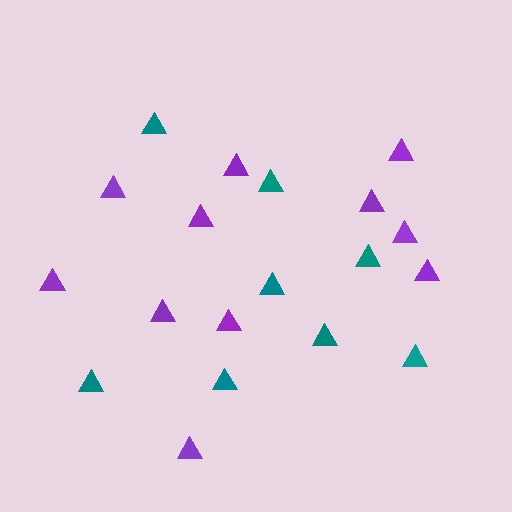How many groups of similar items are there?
There are 2 groups: one group of purple triangles (11) and one group of teal triangles (8).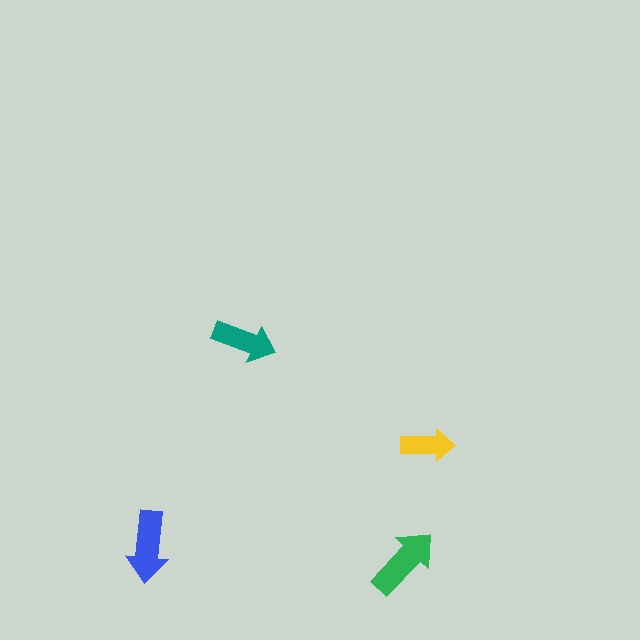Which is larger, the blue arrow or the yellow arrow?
The blue one.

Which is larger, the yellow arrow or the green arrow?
The green one.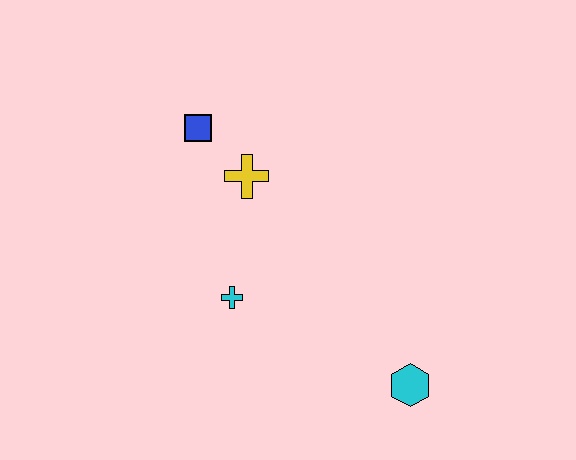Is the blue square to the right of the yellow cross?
No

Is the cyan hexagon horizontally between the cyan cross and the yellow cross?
No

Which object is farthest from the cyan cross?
The cyan hexagon is farthest from the cyan cross.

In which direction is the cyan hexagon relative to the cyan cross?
The cyan hexagon is to the right of the cyan cross.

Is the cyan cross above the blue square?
No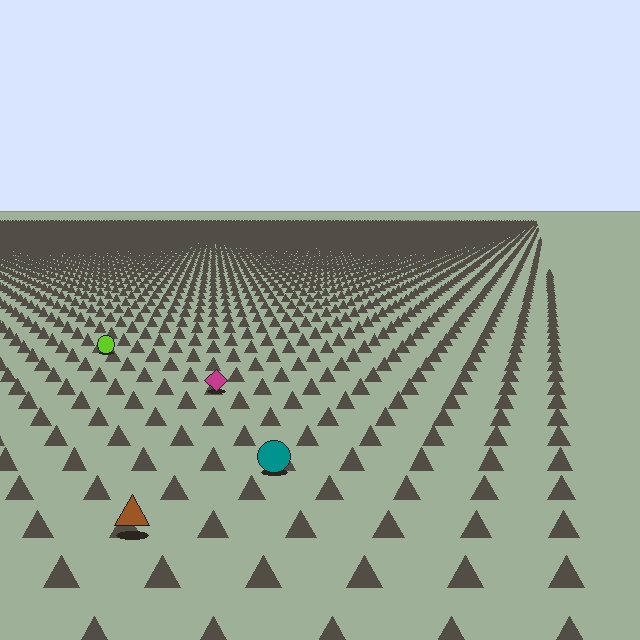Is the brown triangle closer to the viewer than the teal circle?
Yes. The brown triangle is closer — you can tell from the texture gradient: the ground texture is coarser near it.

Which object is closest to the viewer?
The brown triangle is closest. The texture marks near it are larger and more spread out.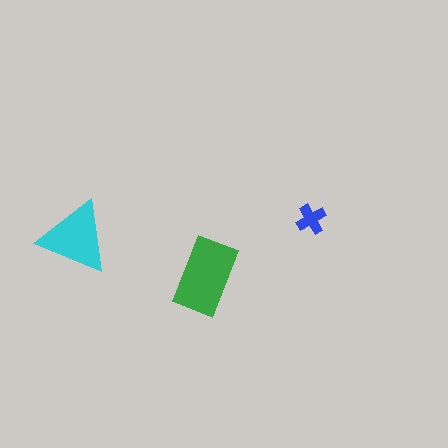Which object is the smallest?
The blue cross.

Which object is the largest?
The green rectangle.